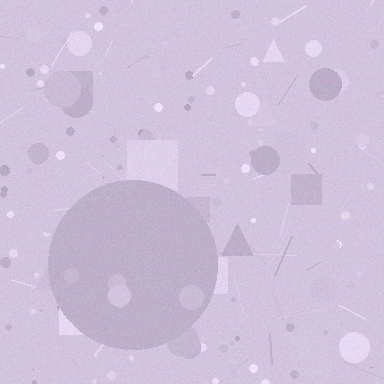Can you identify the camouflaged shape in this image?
The camouflaged shape is a circle.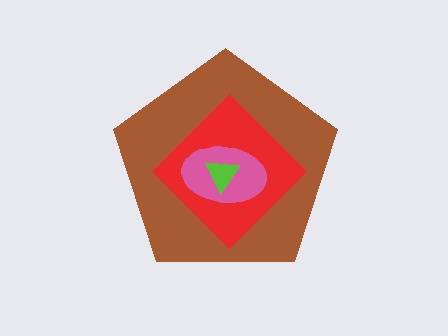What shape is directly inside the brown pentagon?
The red diamond.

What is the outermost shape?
The brown pentagon.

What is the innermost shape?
The lime triangle.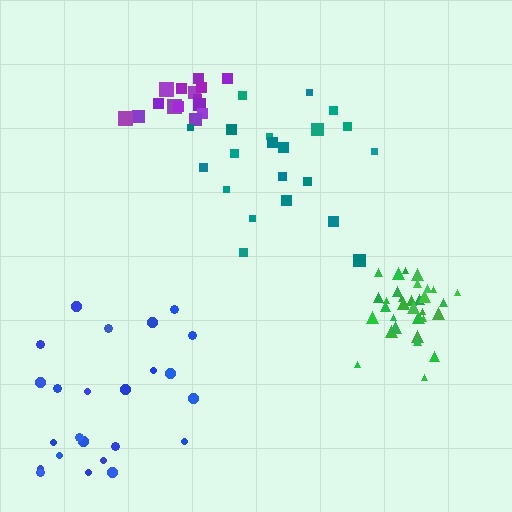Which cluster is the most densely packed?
Green.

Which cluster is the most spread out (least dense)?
Teal.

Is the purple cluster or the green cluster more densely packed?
Green.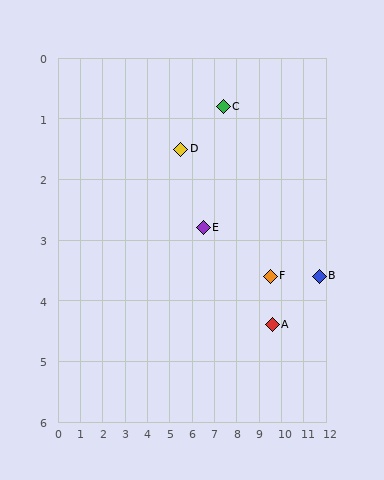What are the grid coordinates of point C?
Point C is at approximately (7.4, 0.8).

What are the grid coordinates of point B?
Point B is at approximately (11.7, 3.6).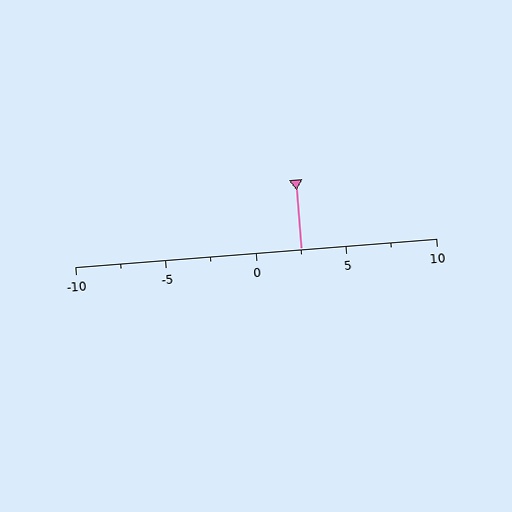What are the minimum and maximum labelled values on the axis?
The axis runs from -10 to 10.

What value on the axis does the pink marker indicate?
The marker indicates approximately 2.5.